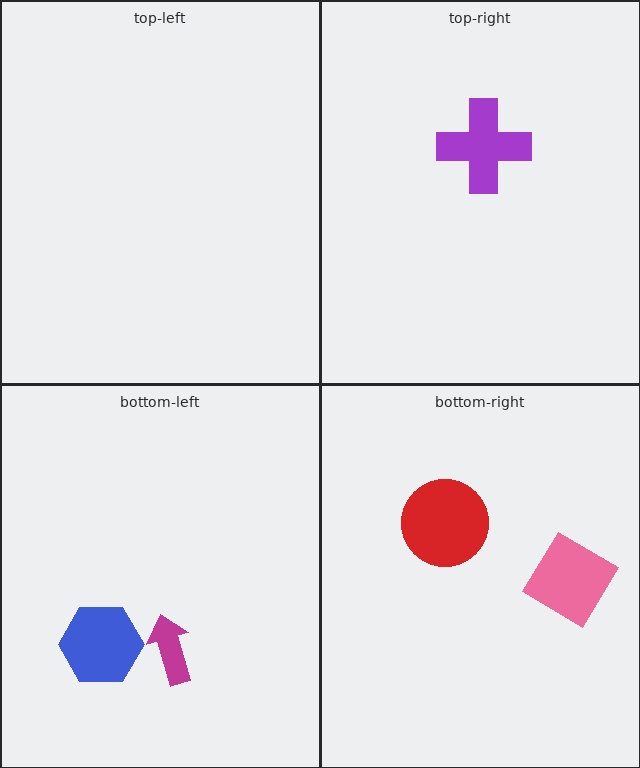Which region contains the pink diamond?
The bottom-right region.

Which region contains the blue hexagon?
The bottom-left region.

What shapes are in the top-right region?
The purple cross.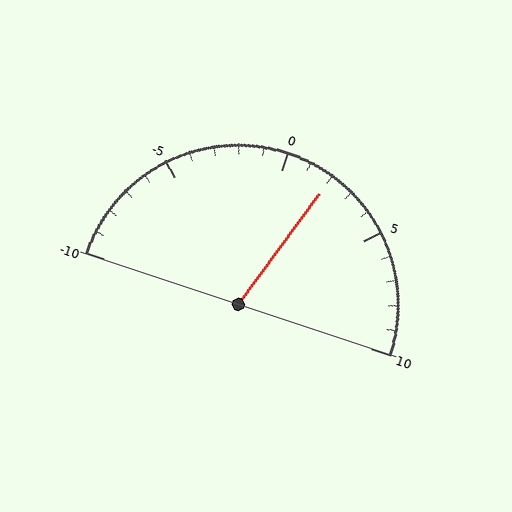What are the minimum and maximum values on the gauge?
The gauge ranges from -10 to 10.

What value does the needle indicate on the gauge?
The needle indicates approximately 2.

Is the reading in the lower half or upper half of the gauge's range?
The reading is in the upper half of the range (-10 to 10).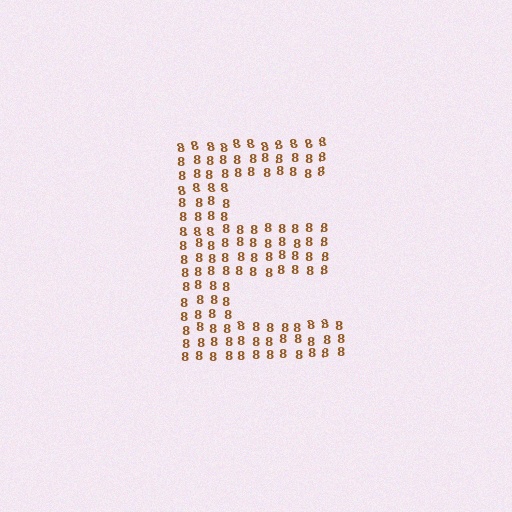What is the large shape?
The large shape is the letter E.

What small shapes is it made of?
It is made of small digit 8's.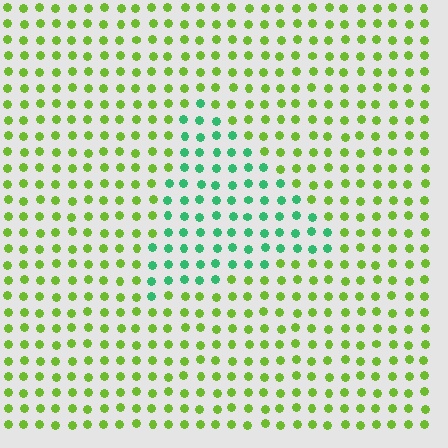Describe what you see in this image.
The image is filled with small lime elements in a uniform arrangement. A triangle-shaped region is visible where the elements are tinted to a slightly different hue, forming a subtle color boundary.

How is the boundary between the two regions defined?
The boundary is defined purely by a slight shift in hue (about 54 degrees). Spacing, size, and orientation are identical on both sides.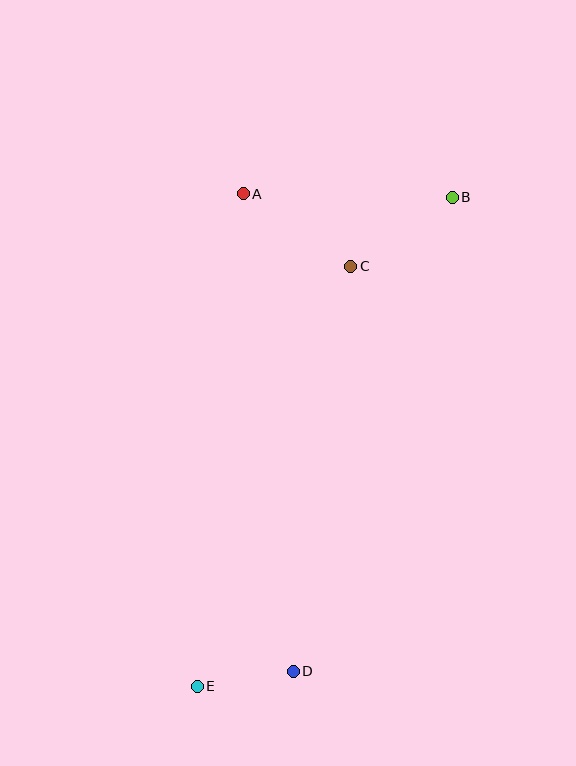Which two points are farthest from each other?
Points B and E are farthest from each other.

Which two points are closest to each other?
Points D and E are closest to each other.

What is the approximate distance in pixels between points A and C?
The distance between A and C is approximately 130 pixels.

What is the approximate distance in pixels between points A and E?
The distance between A and E is approximately 495 pixels.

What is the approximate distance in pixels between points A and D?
The distance between A and D is approximately 480 pixels.